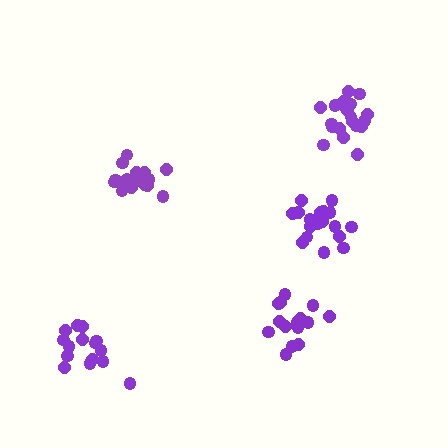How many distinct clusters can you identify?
There are 5 distinct clusters.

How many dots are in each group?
Group 1: 20 dots, Group 2: 21 dots, Group 3: 15 dots, Group 4: 19 dots, Group 5: 15 dots (90 total).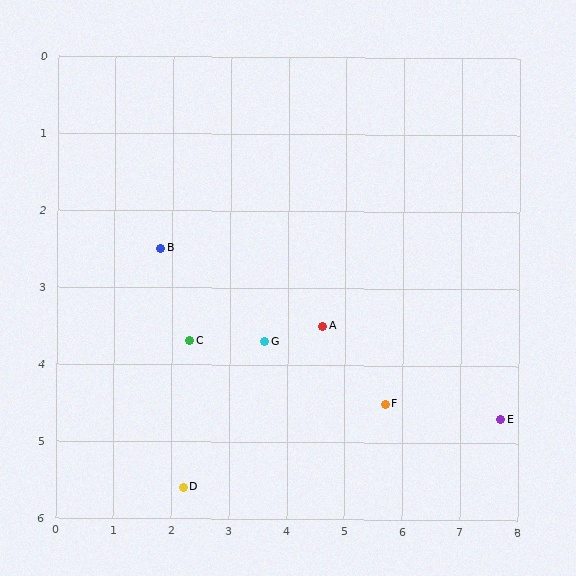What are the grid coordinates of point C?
Point C is at approximately (2.3, 3.7).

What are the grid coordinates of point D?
Point D is at approximately (2.2, 5.6).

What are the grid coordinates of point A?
Point A is at approximately (4.6, 3.5).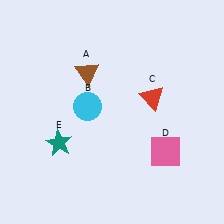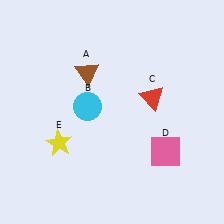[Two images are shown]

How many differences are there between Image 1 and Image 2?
There is 1 difference between the two images.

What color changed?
The star (E) changed from teal in Image 1 to yellow in Image 2.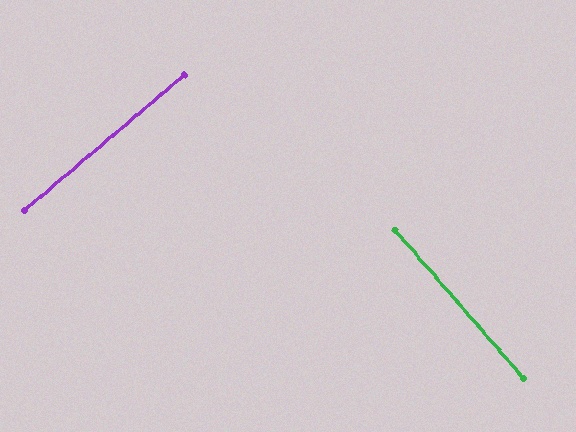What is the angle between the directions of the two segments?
Approximately 89 degrees.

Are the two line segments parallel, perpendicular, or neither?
Perpendicular — they meet at approximately 89°.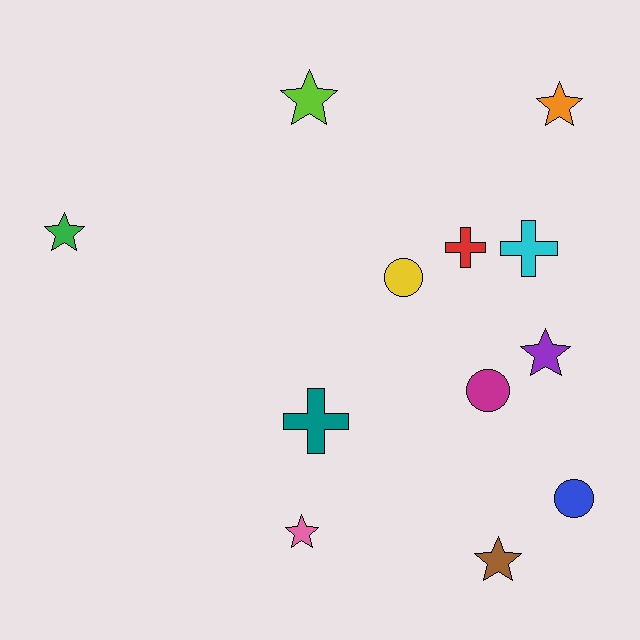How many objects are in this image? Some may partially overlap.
There are 12 objects.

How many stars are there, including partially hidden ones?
There are 6 stars.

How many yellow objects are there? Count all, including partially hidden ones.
There is 1 yellow object.